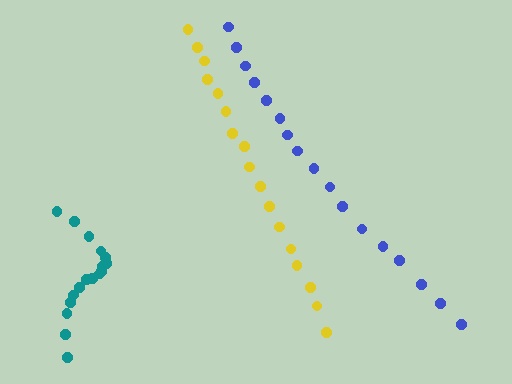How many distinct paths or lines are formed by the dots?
There are 3 distinct paths.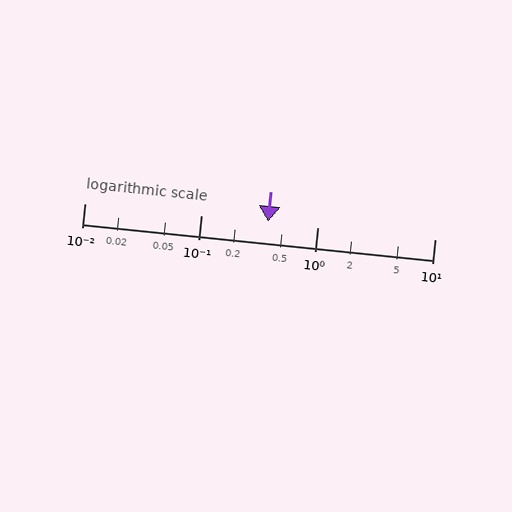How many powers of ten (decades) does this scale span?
The scale spans 3 decades, from 0.01 to 10.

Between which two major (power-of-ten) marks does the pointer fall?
The pointer is between 0.1 and 1.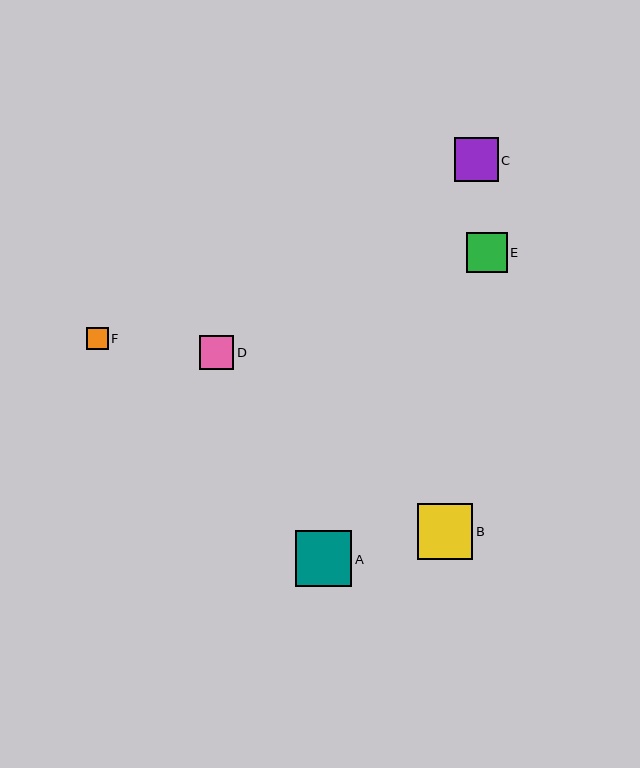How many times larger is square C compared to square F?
Square C is approximately 2.1 times the size of square F.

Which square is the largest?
Square A is the largest with a size of approximately 56 pixels.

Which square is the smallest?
Square F is the smallest with a size of approximately 21 pixels.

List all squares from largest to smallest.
From largest to smallest: A, B, C, E, D, F.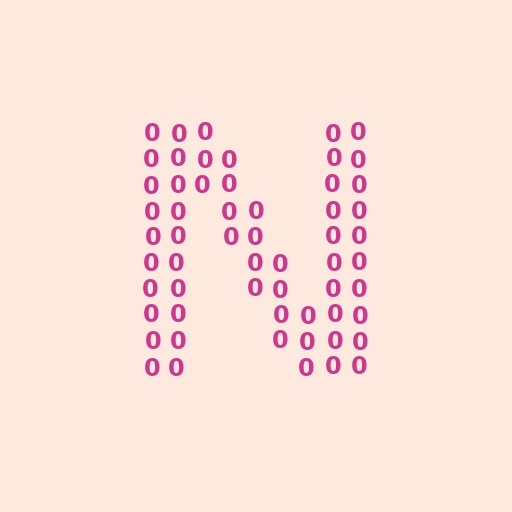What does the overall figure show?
The overall figure shows the letter N.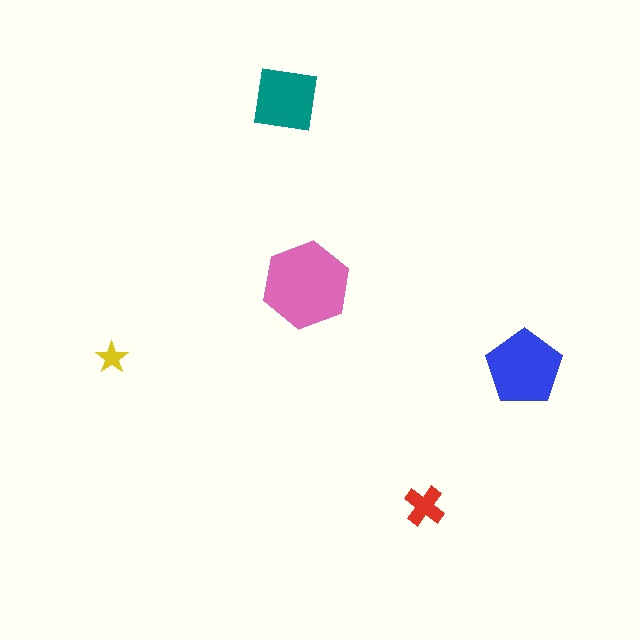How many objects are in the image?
There are 5 objects in the image.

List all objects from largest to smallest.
The pink hexagon, the blue pentagon, the teal square, the red cross, the yellow star.